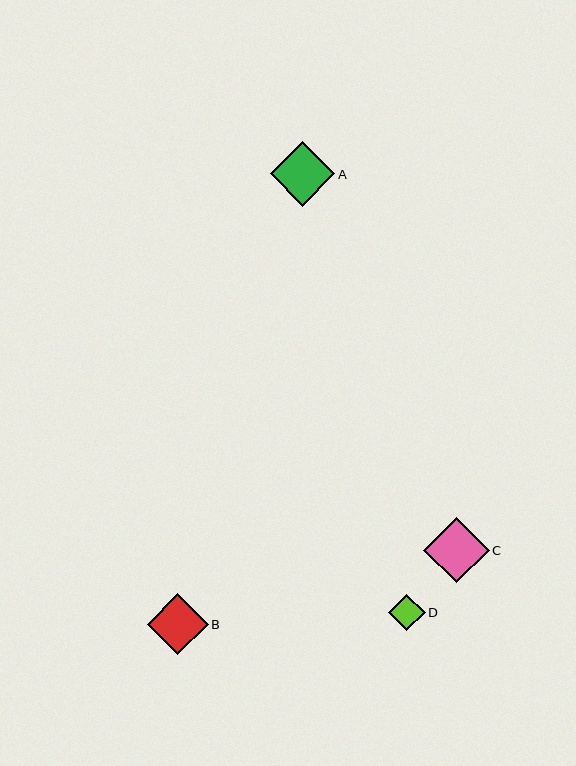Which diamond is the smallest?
Diamond D is the smallest with a size of approximately 36 pixels.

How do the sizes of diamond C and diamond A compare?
Diamond C and diamond A are approximately the same size.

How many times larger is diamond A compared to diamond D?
Diamond A is approximately 1.8 times the size of diamond D.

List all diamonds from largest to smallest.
From largest to smallest: C, A, B, D.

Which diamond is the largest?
Diamond C is the largest with a size of approximately 65 pixels.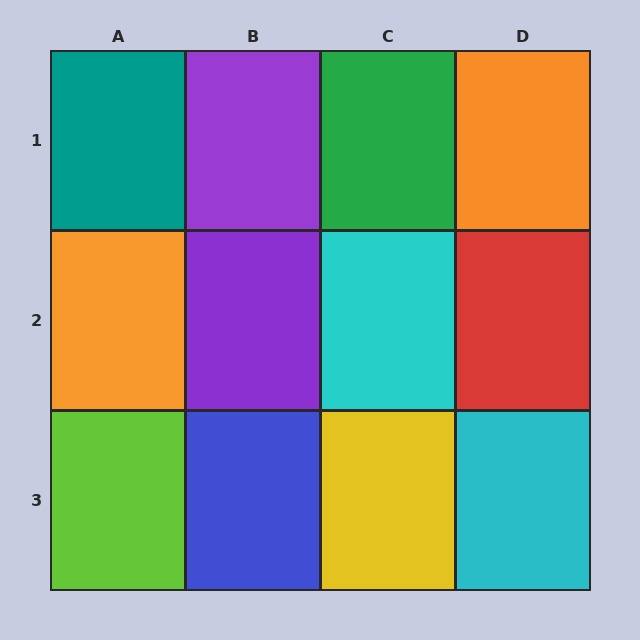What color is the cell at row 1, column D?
Orange.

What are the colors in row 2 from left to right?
Orange, purple, cyan, red.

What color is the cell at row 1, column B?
Purple.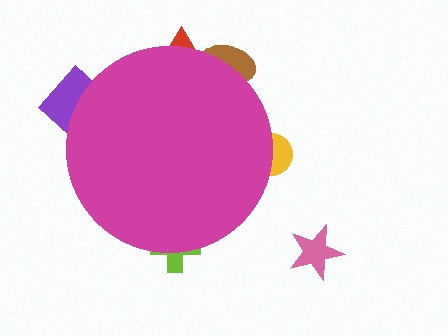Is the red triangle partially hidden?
Yes, the red triangle is partially hidden behind the magenta circle.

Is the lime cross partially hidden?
Yes, the lime cross is partially hidden behind the magenta circle.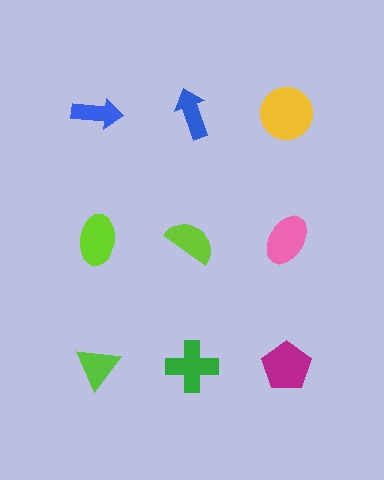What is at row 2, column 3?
A pink ellipse.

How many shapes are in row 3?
3 shapes.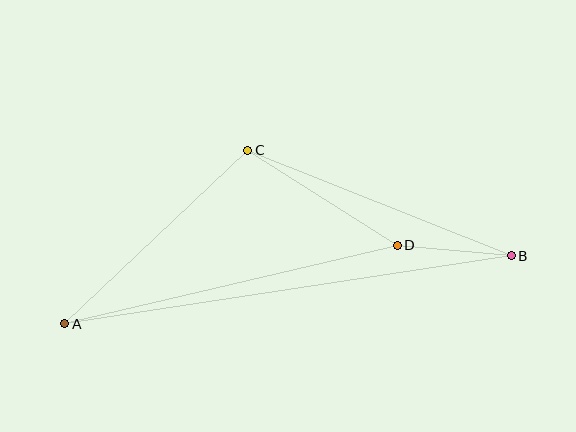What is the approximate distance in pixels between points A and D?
The distance between A and D is approximately 342 pixels.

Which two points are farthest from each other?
Points A and B are farthest from each other.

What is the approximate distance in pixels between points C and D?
The distance between C and D is approximately 177 pixels.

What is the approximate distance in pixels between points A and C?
The distance between A and C is approximately 252 pixels.